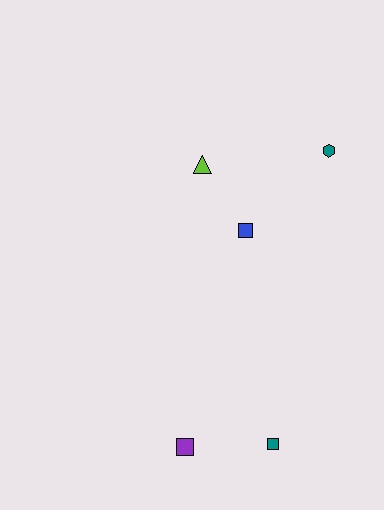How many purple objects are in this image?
There is 1 purple object.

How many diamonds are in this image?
There are no diamonds.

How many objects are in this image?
There are 5 objects.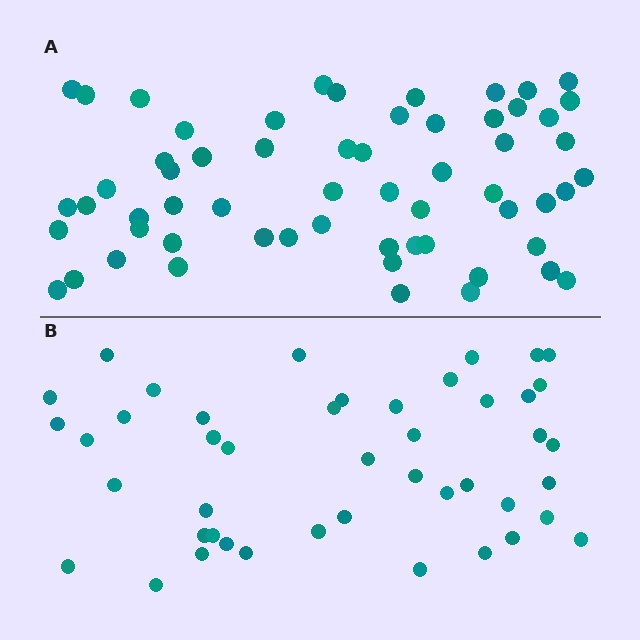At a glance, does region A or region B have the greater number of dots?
Region A (the top region) has more dots.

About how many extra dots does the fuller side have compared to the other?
Region A has approximately 15 more dots than region B.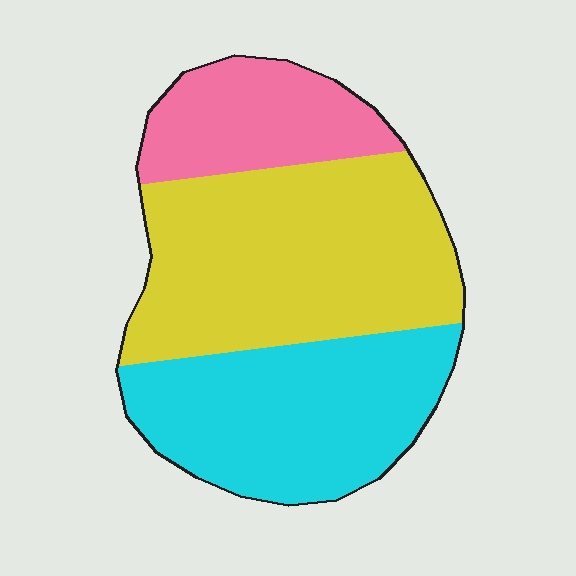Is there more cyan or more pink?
Cyan.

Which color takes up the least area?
Pink, at roughly 20%.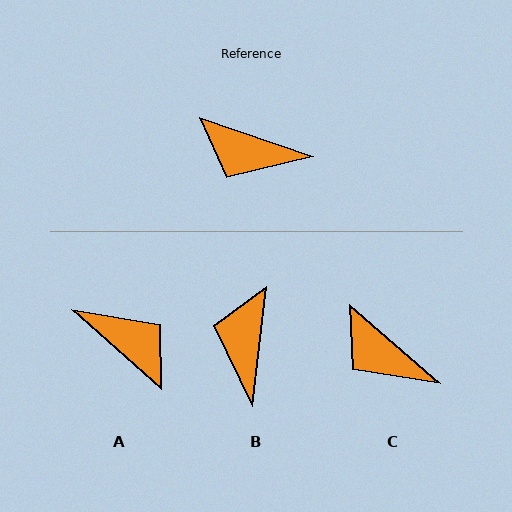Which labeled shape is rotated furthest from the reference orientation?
A, about 157 degrees away.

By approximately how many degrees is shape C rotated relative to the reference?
Approximately 22 degrees clockwise.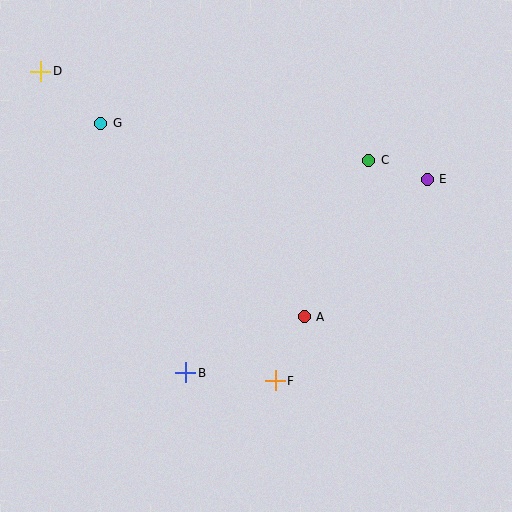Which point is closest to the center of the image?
Point A at (304, 317) is closest to the center.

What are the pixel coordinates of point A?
Point A is at (304, 317).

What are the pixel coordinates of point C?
Point C is at (369, 160).